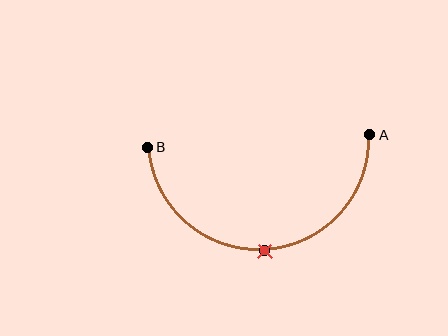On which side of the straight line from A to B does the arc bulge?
The arc bulges below the straight line connecting A and B.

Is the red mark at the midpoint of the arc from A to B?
Yes. The red mark lies on the arc at equal arc-length from both A and B — it is the arc midpoint.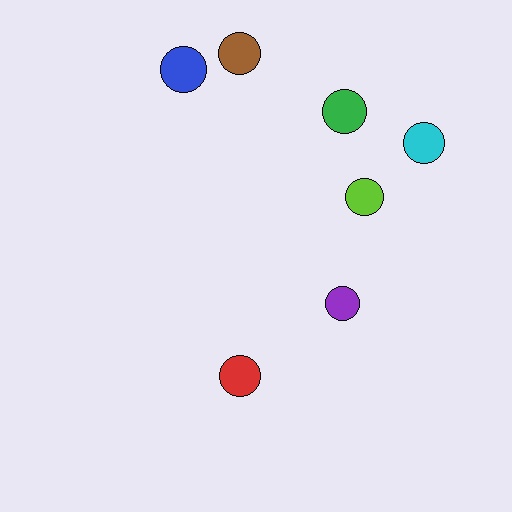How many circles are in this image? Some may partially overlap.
There are 7 circles.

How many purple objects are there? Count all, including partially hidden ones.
There is 1 purple object.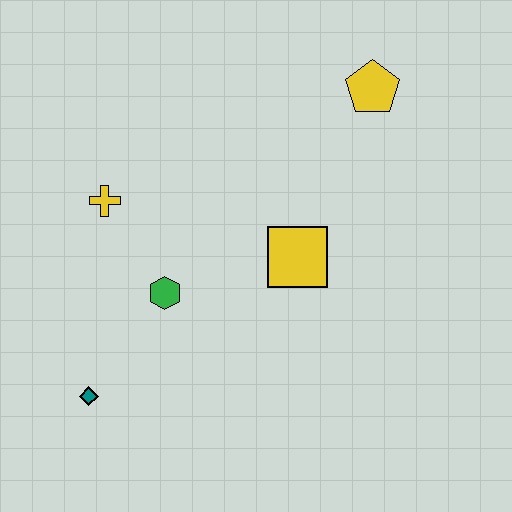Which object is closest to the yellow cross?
The green hexagon is closest to the yellow cross.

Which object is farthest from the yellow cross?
The yellow pentagon is farthest from the yellow cross.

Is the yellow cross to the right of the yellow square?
No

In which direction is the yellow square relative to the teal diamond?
The yellow square is to the right of the teal diamond.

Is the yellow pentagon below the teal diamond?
No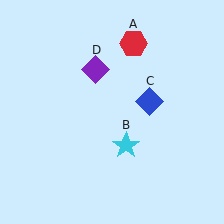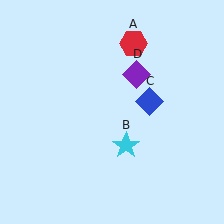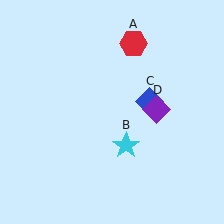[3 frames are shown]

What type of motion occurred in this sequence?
The purple diamond (object D) rotated clockwise around the center of the scene.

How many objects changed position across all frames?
1 object changed position: purple diamond (object D).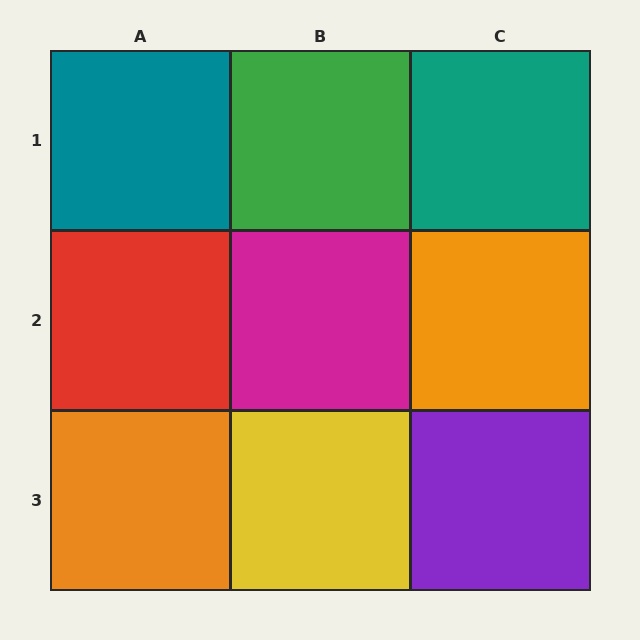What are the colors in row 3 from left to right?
Orange, yellow, purple.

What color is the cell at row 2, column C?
Orange.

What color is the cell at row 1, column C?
Teal.